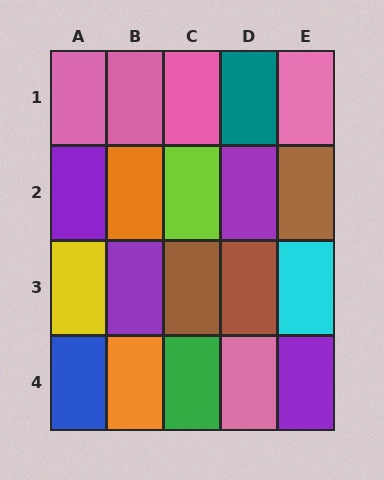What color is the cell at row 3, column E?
Cyan.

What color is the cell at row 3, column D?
Brown.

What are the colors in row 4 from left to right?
Blue, orange, green, pink, purple.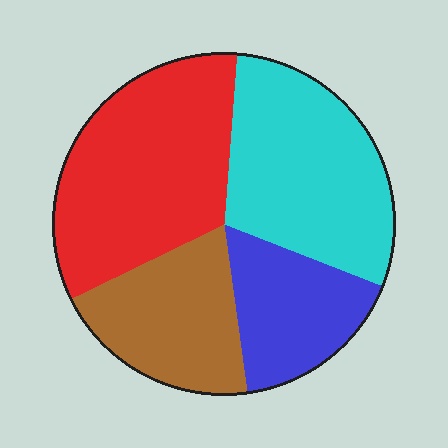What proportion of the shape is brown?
Brown takes up about one fifth (1/5) of the shape.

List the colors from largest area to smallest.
From largest to smallest: red, cyan, brown, blue.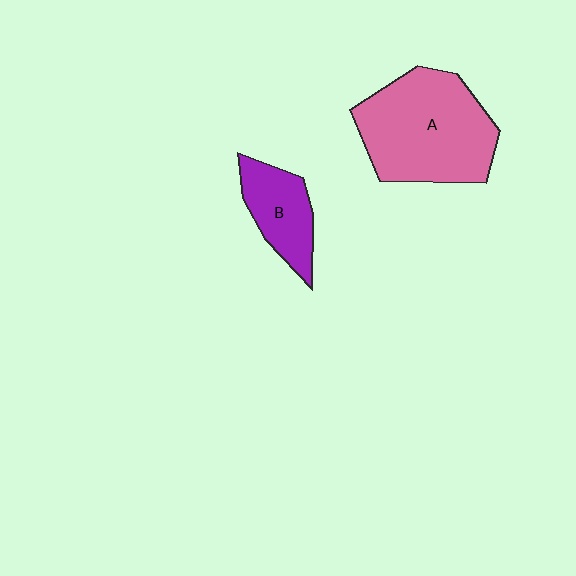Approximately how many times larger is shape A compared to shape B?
Approximately 2.2 times.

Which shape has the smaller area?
Shape B (purple).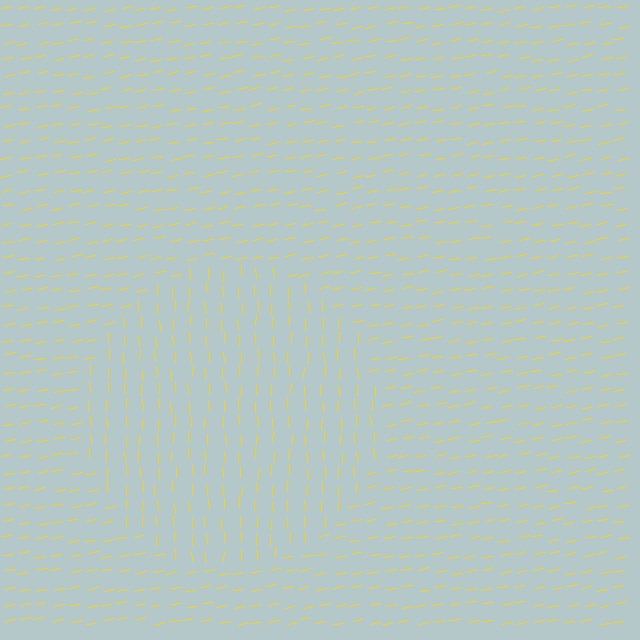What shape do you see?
I see a circle.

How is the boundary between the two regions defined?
The boundary is defined purely by a change in line orientation (approximately 80 degrees difference). All lines are the same color and thickness.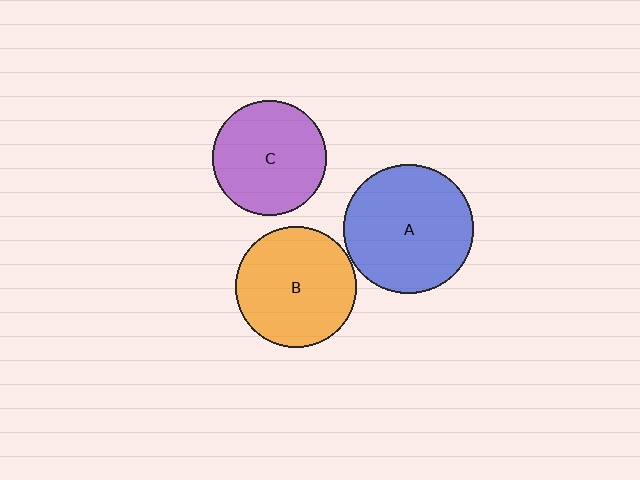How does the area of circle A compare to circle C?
Approximately 1.3 times.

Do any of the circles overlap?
No, none of the circles overlap.